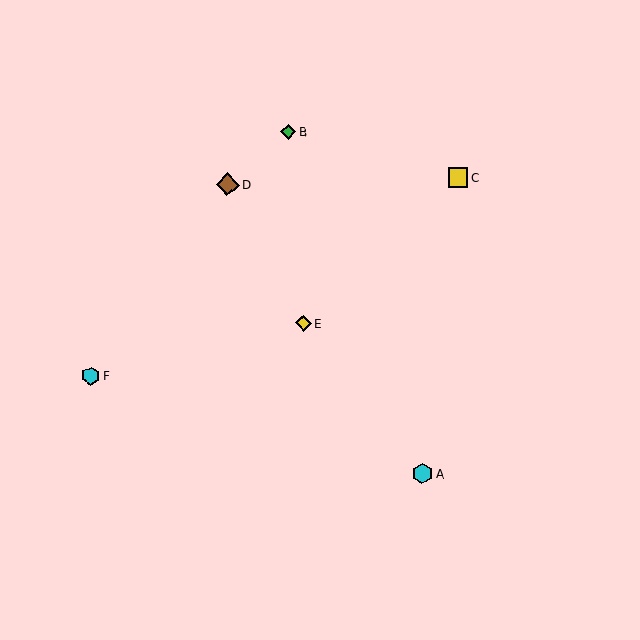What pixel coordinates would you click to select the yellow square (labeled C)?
Click at (458, 178) to select the yellow square C.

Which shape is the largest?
The brown diamond (labeled D) is the largest.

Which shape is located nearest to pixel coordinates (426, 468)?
The cyan hexagon (labeled A) at (422, 474) is nearest to that location.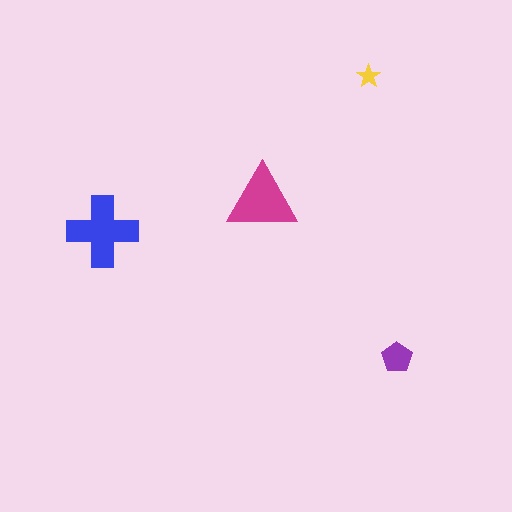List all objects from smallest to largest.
The yellow star, the purple pentagon, the magenta triangle, the blue cross.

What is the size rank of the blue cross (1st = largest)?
1st.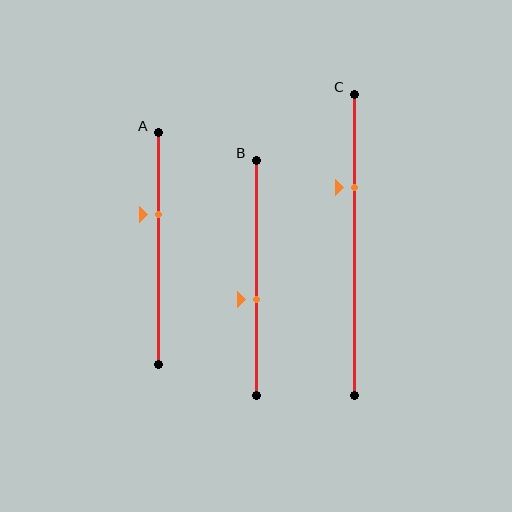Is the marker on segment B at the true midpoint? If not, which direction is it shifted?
No, the marker on segment B is shifted downward by about 9% of the segment length.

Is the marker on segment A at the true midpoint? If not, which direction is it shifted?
No, the marker on segment A is shifted upward by about 15% of the segment length.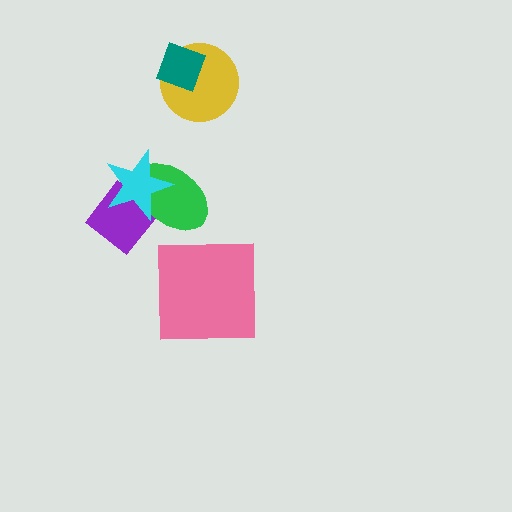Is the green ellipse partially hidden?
Yes, it is partially covered by another shape.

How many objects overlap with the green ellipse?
2 objects overlap with the green ellipse.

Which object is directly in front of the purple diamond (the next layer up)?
The green ellipse is directly in front of the purple diamond.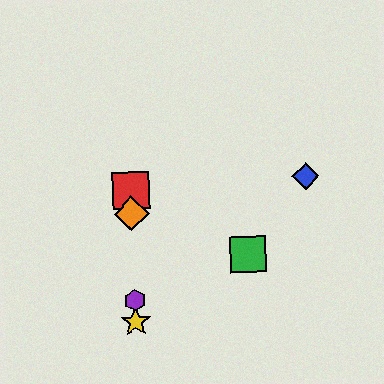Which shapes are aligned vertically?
The red square, the yellow star, the purple hexagon, the orange diamond are aligned vertically.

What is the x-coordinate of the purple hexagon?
The purple hexagon is at x≈135.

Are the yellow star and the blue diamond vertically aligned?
No, the yellow star is at x≈136 and the blue diamond is at x≈306.